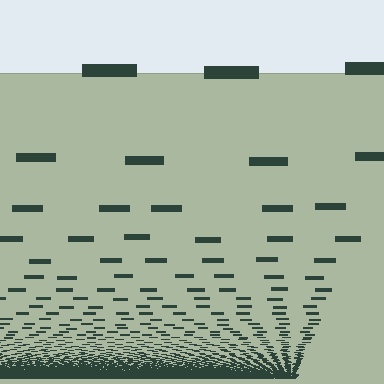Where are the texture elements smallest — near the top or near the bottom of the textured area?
Near the bottom.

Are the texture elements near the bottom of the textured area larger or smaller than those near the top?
Smaller. The gradient is inverted — elements near the bottom are smaller and denser.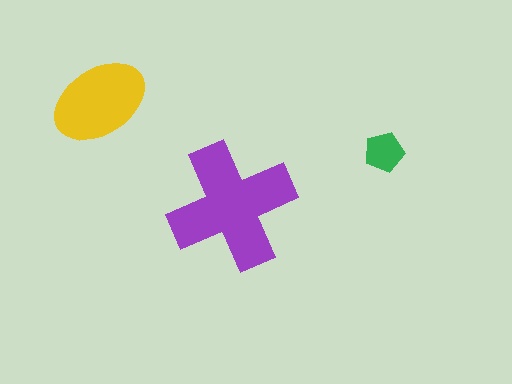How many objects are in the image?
There are 3 objects in the image.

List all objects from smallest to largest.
The green pentagon, the yellow ellipse, the purple cross.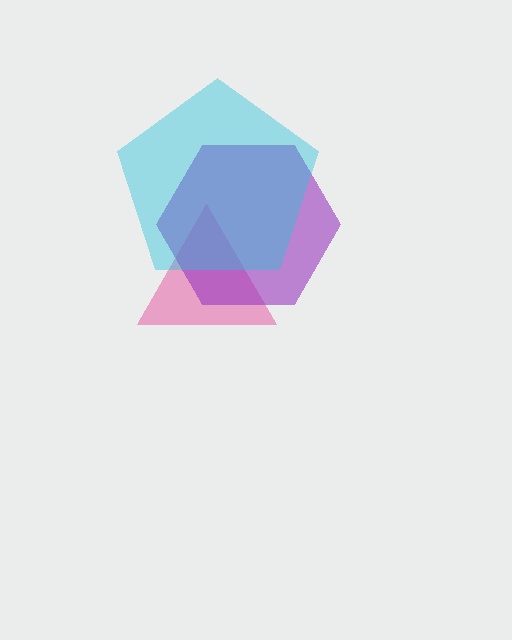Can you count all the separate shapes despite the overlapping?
Yes, there are 3 separate shapes.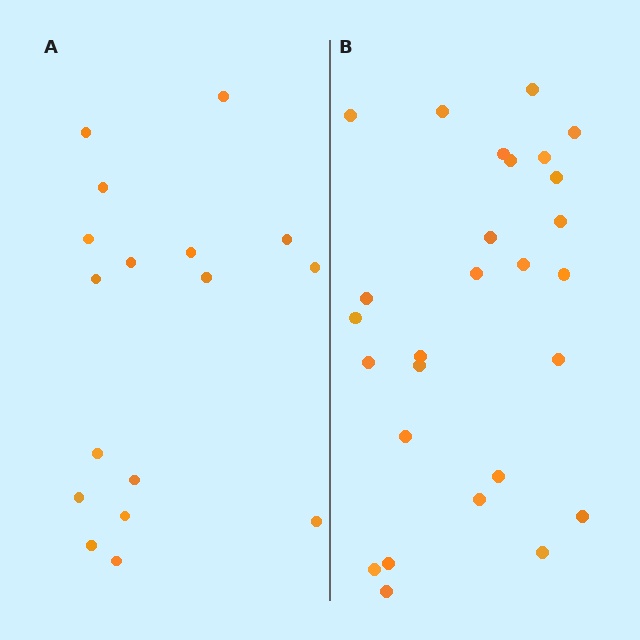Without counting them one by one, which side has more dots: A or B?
Region B (the right region) has more dots.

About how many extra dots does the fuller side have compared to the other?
Region B has roughly 10 or so more dots than region A.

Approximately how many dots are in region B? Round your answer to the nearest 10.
About 30 dots. (The exact count is 27, which rounds to 30.)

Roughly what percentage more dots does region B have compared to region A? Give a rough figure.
About 60% more.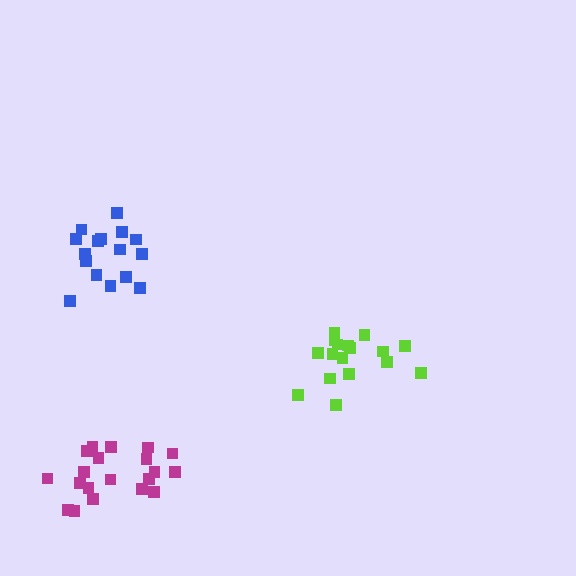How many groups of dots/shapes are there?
There are 3 groups.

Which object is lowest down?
The magenta cluster is bottommost.